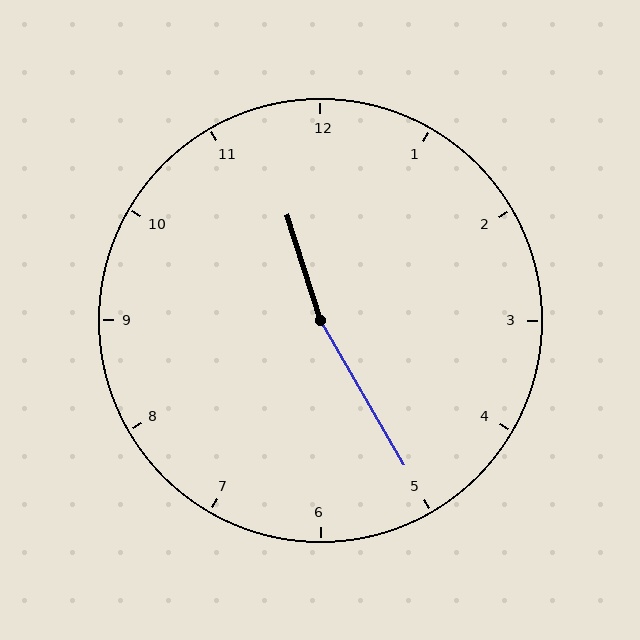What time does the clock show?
11:25.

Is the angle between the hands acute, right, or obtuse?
It is obtuse.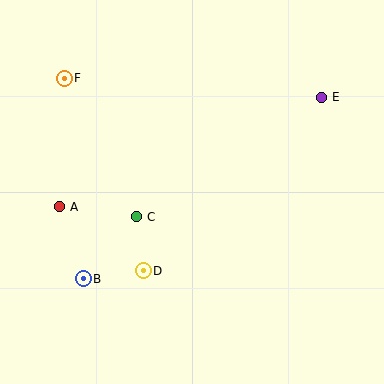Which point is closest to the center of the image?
Point C at (137, 217) is closest to the center.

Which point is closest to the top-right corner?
Point E is closest to the top-right corner.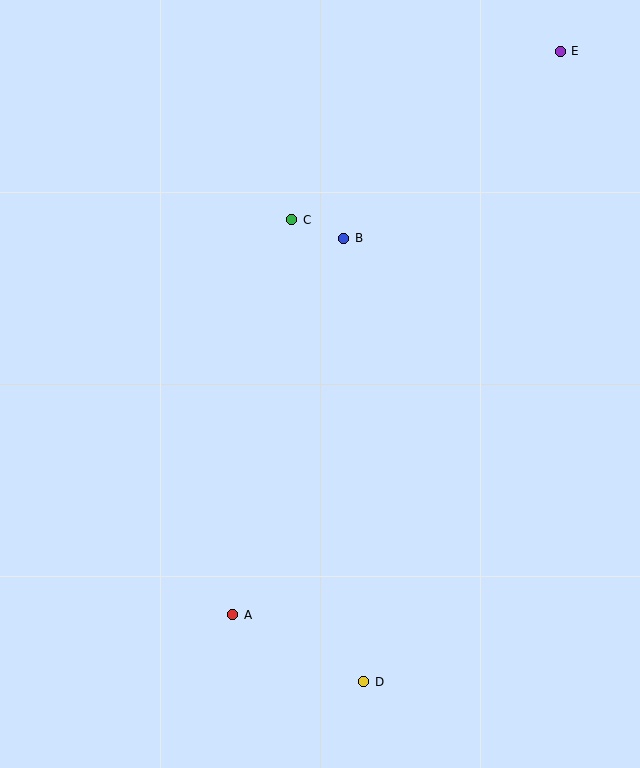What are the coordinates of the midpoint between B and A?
The midpoint between B and A is at (288, 427).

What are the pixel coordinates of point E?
Point E is at (560, 51).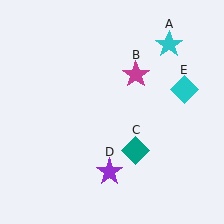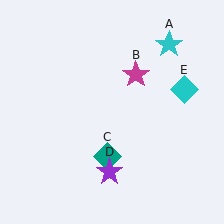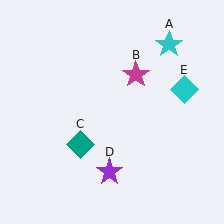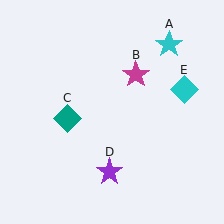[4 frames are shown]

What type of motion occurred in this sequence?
The teal diamond (object C) rotated clockwise around the center of the scene.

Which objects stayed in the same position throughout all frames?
Cyan star (object A) and magenta star (object B) and purple star (object D) and cyan diamond (object E) remained stationary.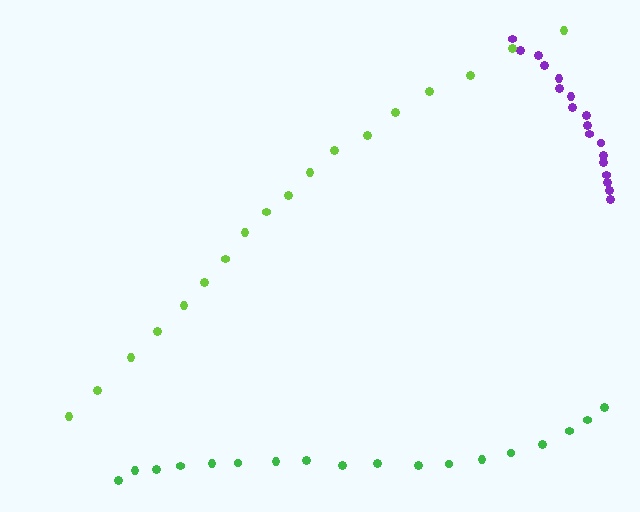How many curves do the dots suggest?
There are 3 distinct paths.